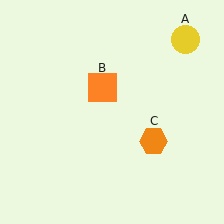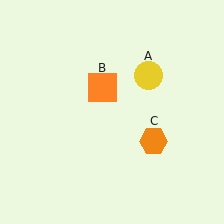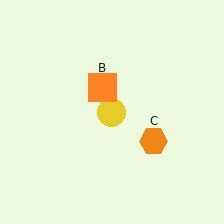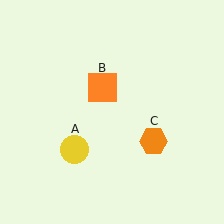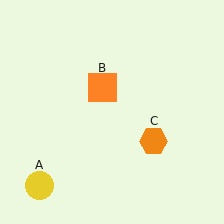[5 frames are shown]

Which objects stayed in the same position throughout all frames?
Orange square (object B) and orange hexagon (object C) remained stationary.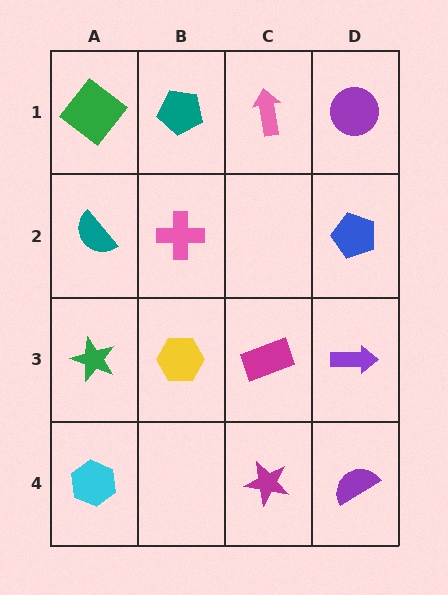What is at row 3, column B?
A yellow hexagon.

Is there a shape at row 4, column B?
No, that cell is empty.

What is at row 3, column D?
A purple arrow.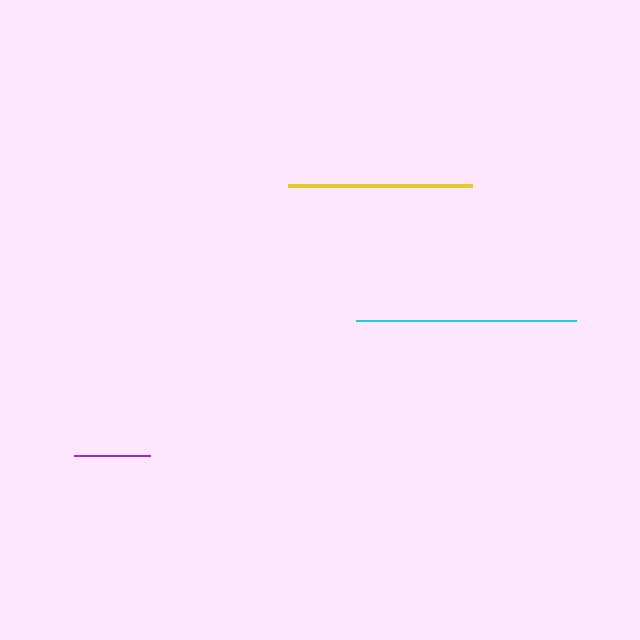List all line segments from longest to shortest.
From longest to shortest: cyan, yellow, purple.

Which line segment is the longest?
The cyan line is the longest at approximately 221 pixels.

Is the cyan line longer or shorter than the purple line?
The cyan line is longer than the purple line.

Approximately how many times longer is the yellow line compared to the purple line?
The yellow line is approximately 2.4 times the length of the purple line.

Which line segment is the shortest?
The purple line is the shortest at approximately 76 pixels.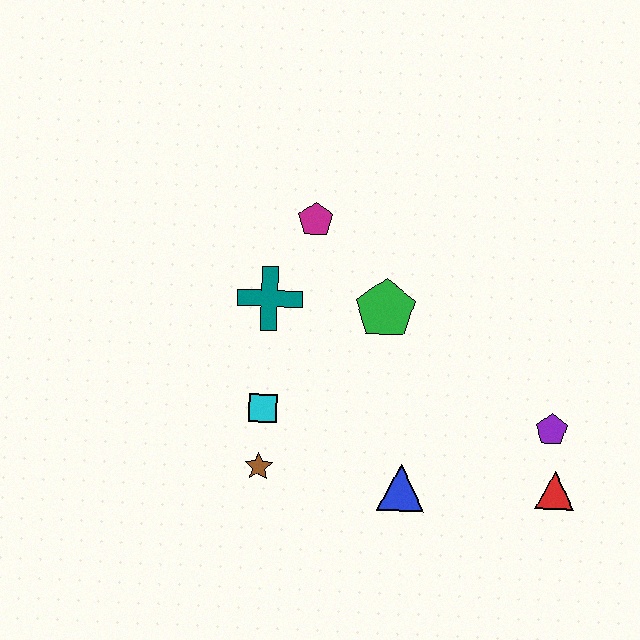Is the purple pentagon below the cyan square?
Yes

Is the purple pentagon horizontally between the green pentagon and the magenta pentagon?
No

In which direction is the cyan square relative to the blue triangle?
The cyan square is to the left of the blue triangle.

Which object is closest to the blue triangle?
The brown star is closest to the blue triangle.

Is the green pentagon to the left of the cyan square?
No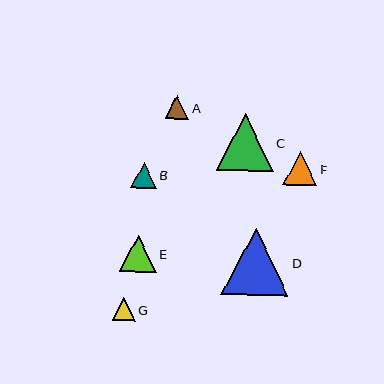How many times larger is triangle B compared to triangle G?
Triangle B is approximately 1.1 times the size of triangle G.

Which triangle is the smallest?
Triangle G is the smallest with a size of approximately 23 pixels.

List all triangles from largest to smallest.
From largest to smallest: D, C, E, F, B, A, G.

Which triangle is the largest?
Triangle D is the largest with a size of approximately 67 pixels.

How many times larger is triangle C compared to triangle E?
Triangle C is approximately 1.6 times the size of triangle E.